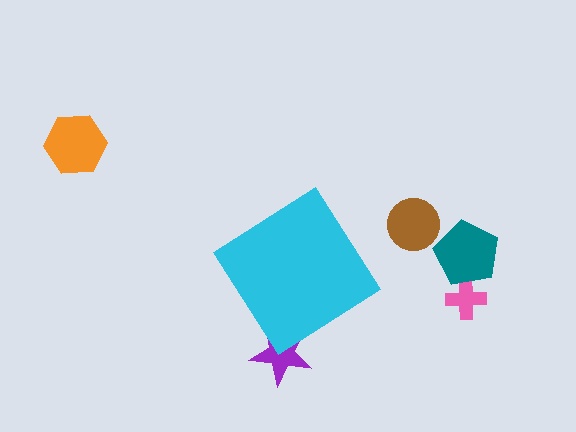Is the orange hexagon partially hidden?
No, the orange hexagon is fully visible.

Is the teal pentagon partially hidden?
No, the teal pentagon is fully visible.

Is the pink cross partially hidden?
No, the pink cross is fully visible.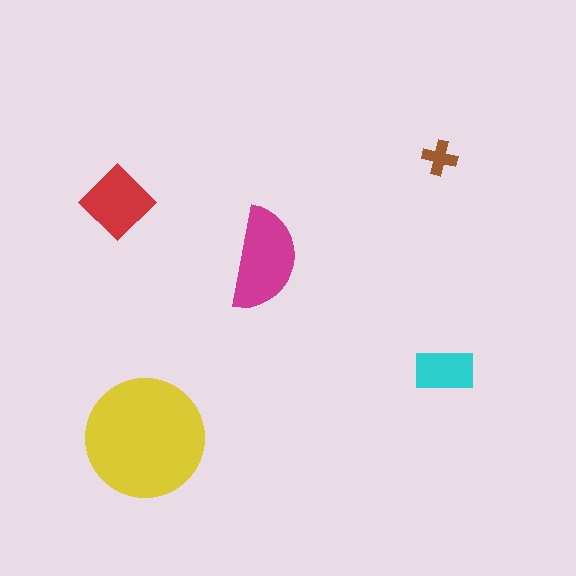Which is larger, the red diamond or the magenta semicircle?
The magenta semicircle.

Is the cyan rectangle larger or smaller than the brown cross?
Larger.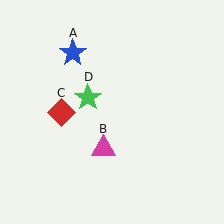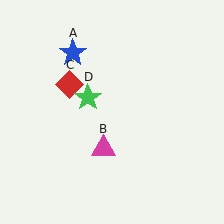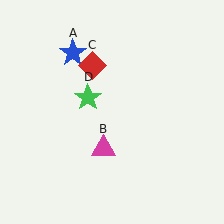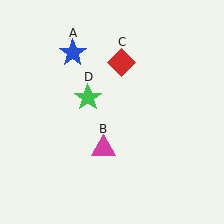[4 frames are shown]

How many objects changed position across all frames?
1 object changed position: red diamond (object C).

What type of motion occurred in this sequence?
The red diamond (object C) rotated clockwise around the center of the scene.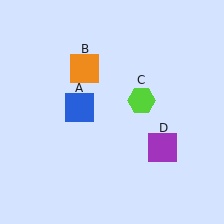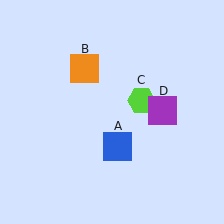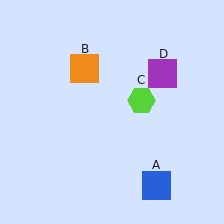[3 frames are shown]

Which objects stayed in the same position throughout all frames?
Orange square (object B) and lime hexagon (object C) remained stationary.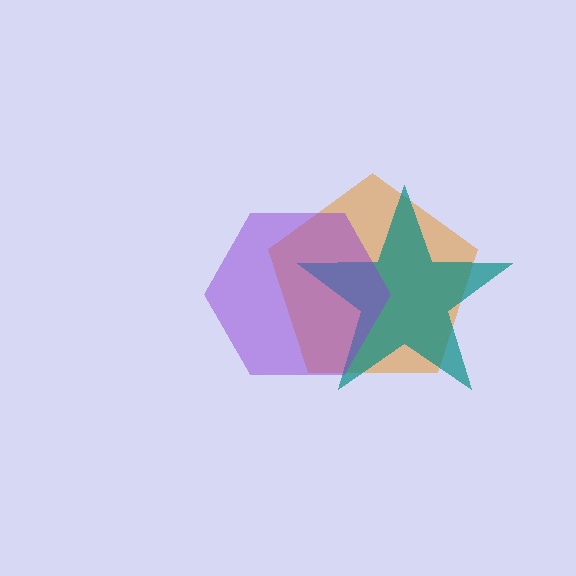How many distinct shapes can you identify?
There are 3 distinct shapes: an orange pentagon, a teal star, a purple hexagon.